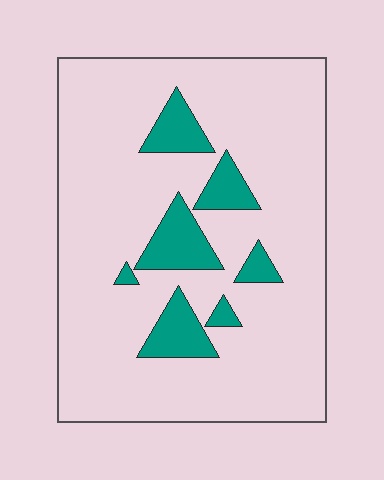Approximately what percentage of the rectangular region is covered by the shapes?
Approximately 15%.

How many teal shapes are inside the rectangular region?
7.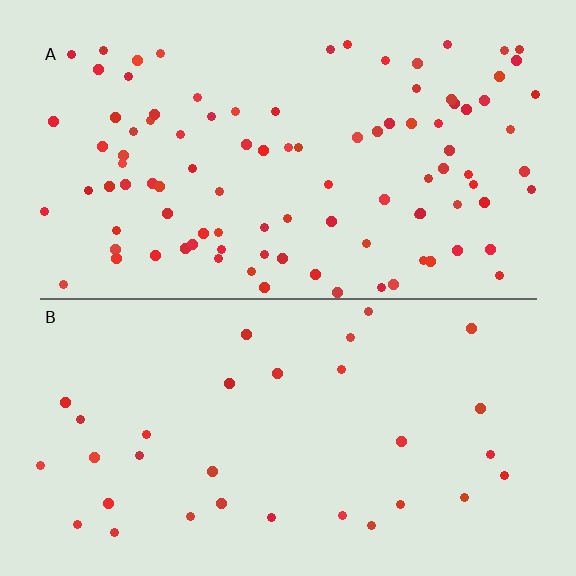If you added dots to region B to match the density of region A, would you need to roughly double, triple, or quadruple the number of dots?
Approximately triple.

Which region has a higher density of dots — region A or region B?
A (the top).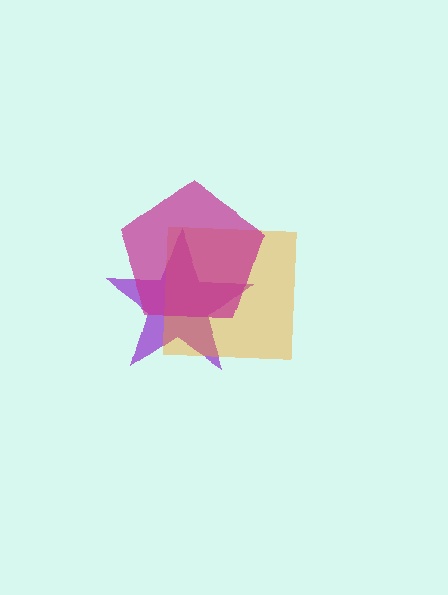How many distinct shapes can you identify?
There are 3 distinct shapes: a purple star, an orange square, a magenta pentagon.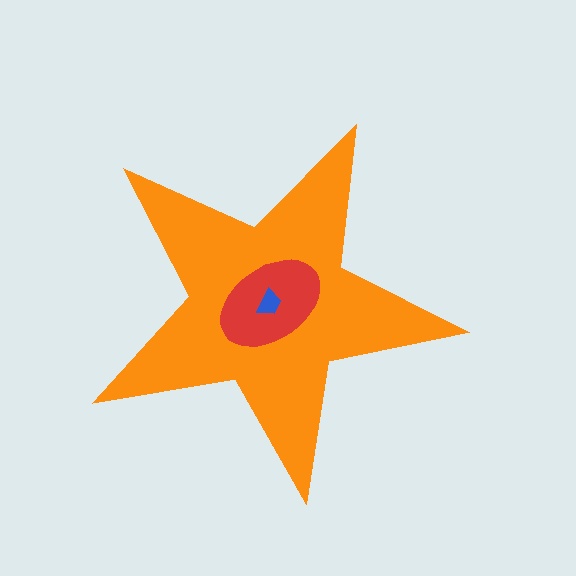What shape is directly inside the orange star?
The red ellipse.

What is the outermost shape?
The orange star.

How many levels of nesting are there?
3.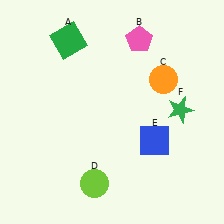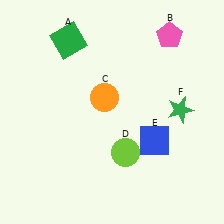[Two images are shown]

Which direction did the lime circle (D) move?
The lime circle (D) moved up.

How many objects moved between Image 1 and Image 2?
3 objects moved between the two images.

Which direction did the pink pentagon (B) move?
The pink pentagon (B) moved right.